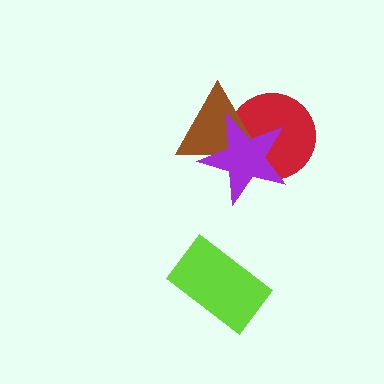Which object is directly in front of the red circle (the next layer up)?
The brown triangle is directly in front of the red circle.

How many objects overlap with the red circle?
2 objects overlap with the red circle.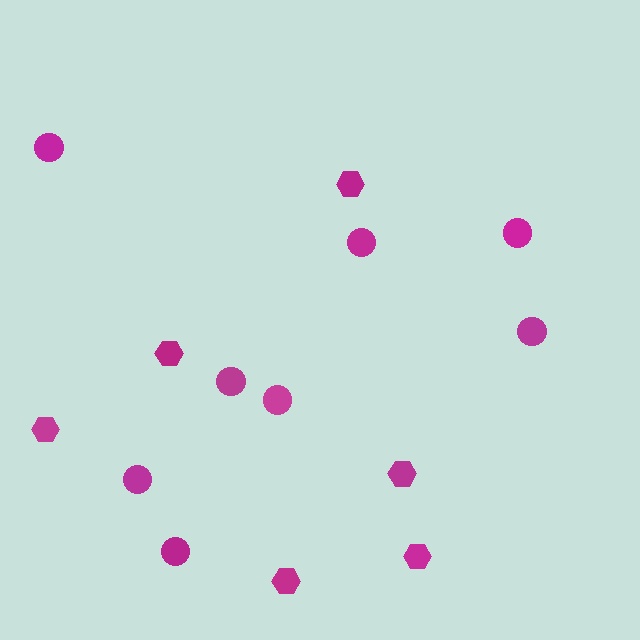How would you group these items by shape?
There are 2 groups: one group of hexagons (6) and one group of circles (8).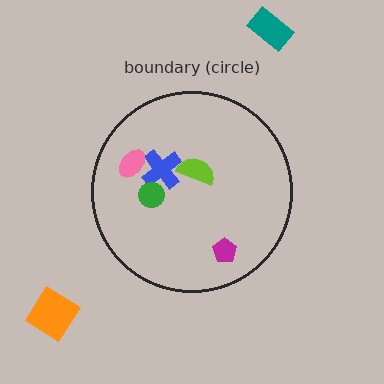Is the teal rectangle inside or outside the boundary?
Outside.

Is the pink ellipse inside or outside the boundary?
Inside.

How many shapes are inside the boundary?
5 inside, 2 outside.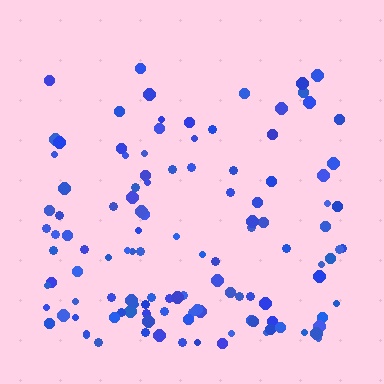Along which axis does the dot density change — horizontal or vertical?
Vertical.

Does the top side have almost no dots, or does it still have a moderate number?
Still a moderate number, just noticeably fewer than the bottom.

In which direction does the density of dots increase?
From top to bottom, with the bottom side densest.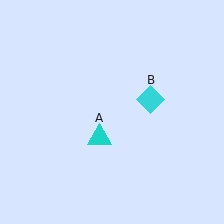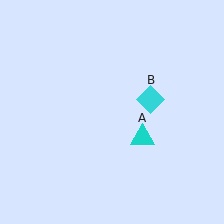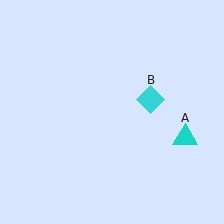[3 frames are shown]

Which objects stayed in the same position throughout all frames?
Cyan diamond (object B) remained stationary.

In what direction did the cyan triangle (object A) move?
The cyan triangle (object A) moved right.